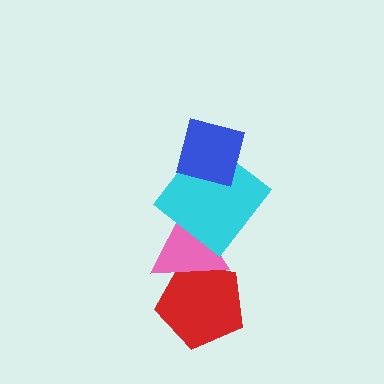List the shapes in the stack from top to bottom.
From top to bottom: the blue square, the cyan diamond, the pink triangle, the red pentagon.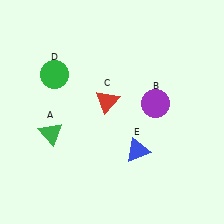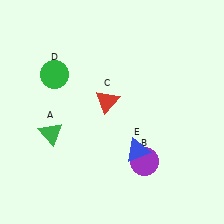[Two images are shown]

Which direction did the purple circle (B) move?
The purple circle (B) moved down.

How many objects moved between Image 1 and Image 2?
1 object moved between the two images.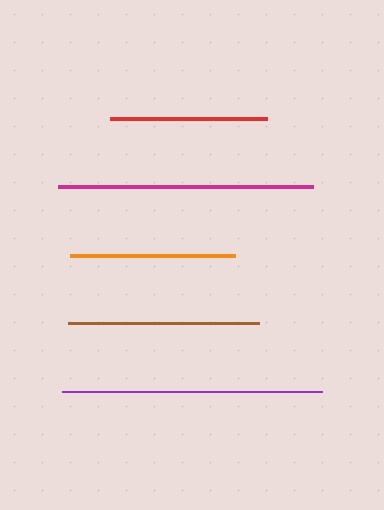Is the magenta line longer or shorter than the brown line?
The magenta line is longer than the brown line.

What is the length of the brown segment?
The brown segment is approximately 192 pixels long.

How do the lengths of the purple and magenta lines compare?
The purple and magenta lines are approximately the same length.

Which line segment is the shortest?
The red line is the shortest at approximately 157 pixels.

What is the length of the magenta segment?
The magenta segment is approximately 256 pixels long.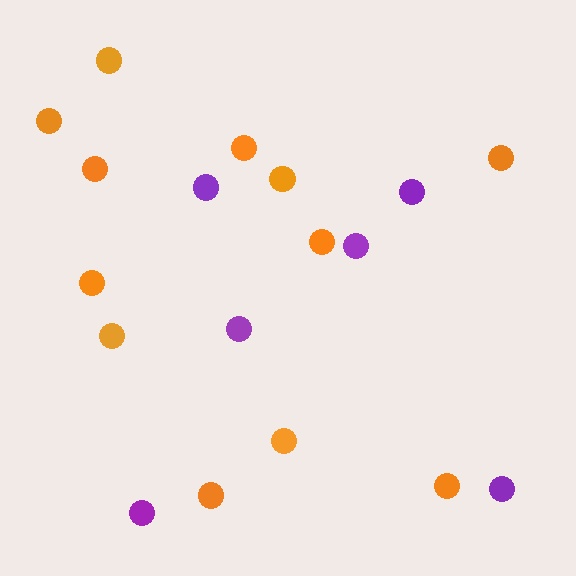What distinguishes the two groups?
There are 2 groups: one group of orange circles (12) and one group of purple circles (6).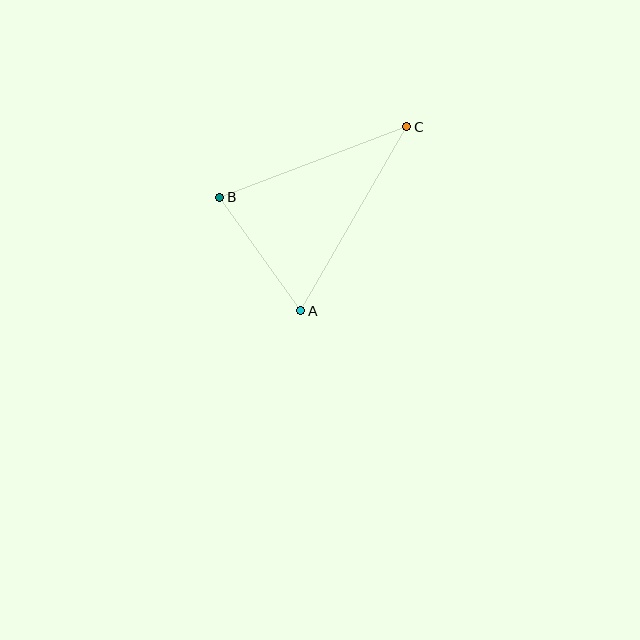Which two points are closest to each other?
Points A and B are closest to each other.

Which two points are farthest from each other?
Points A and C are farthest from each other.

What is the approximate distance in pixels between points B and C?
The distance between B and C is approximately 200 pixels.